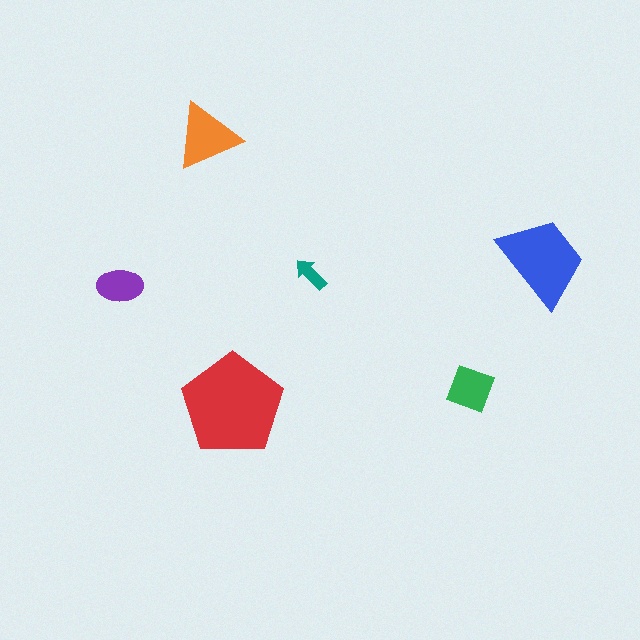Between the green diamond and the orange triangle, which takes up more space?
The orange triangle.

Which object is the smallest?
The teal arrow.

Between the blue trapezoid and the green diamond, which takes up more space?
The blue trapezoid.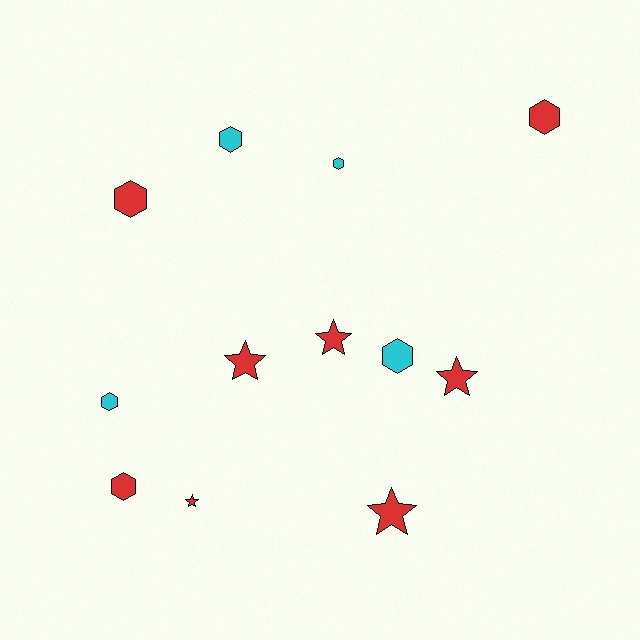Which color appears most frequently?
Red, with 8 objects.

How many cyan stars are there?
There are no cyan stars.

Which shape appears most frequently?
Hexagon, with 7 objects.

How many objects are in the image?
There are 12 objects.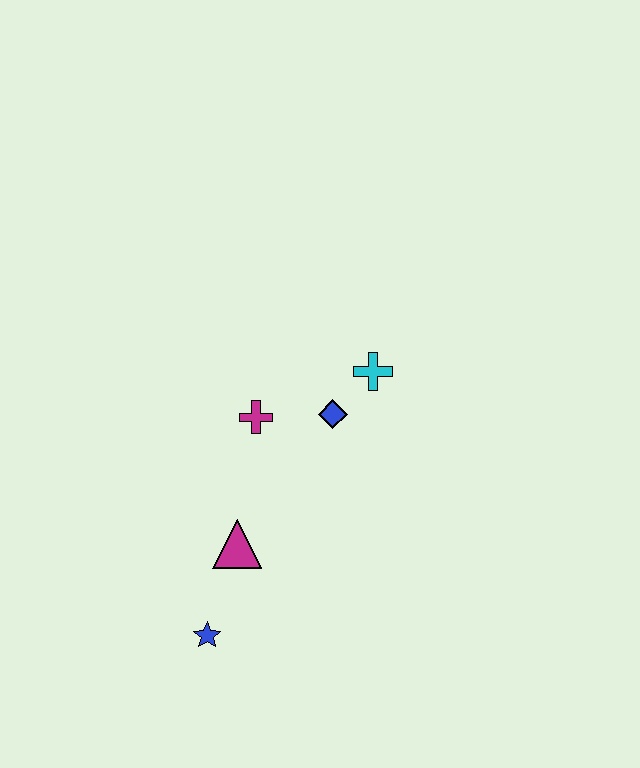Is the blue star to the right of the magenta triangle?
No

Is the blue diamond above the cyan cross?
No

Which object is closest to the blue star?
The magenta triangle is closest to the blue star.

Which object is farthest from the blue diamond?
The blue star is farthest from the blue diamond.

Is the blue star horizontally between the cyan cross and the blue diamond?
No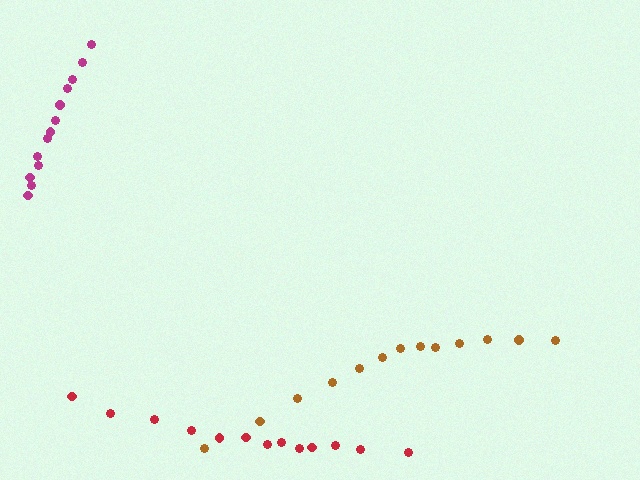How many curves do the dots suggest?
There are 3 distinct paths.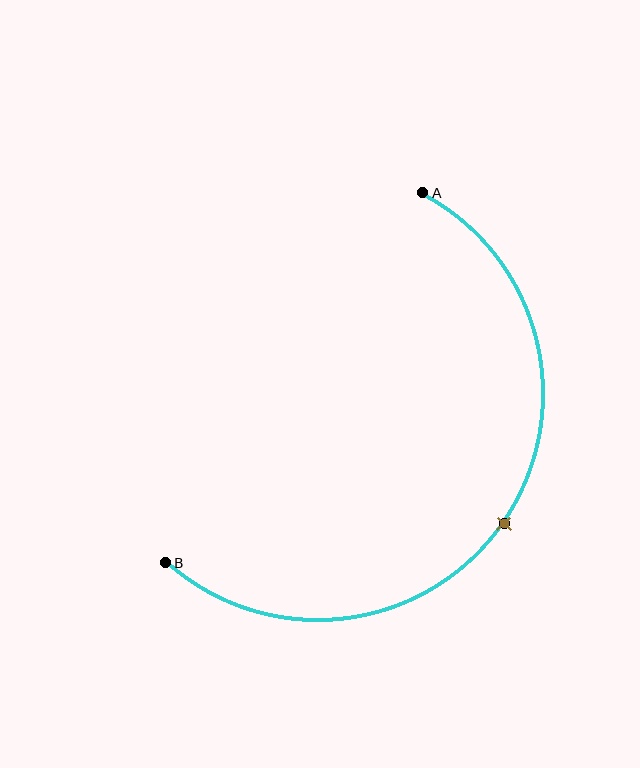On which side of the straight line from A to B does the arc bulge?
The arc bulges below and to the right of the straight line connecting A and B.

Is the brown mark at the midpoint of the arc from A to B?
Yes. The brown mark lies on the arc at equal arc-length from both A and B — it is the arc midpoint.